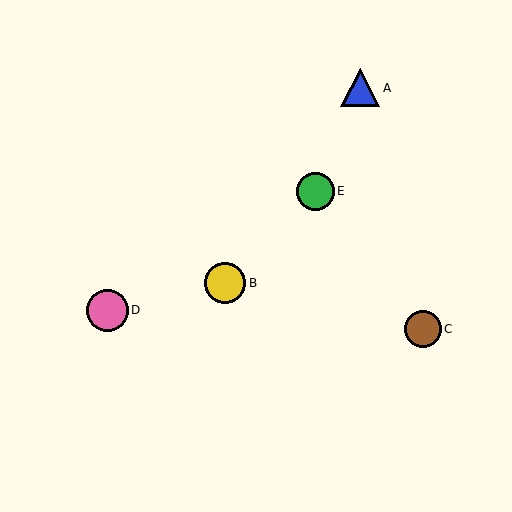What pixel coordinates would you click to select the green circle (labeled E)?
Click at (315, 191) to select the green circle E.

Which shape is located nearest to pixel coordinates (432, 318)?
The brown circle (labeled C) at (423, 329) is nearest to that location.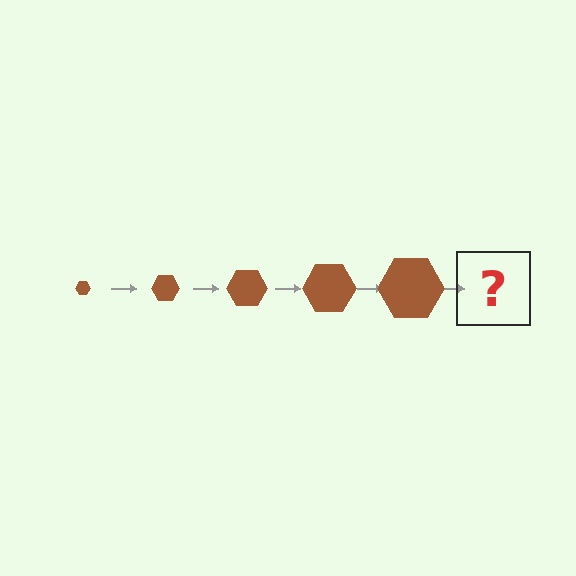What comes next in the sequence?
The next element should be a brown hexagon, larger than the previous one.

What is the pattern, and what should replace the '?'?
The pattern is that the hexagon gets progressively larger each step. The '?' should be a brown hexagon, larger than the previous one.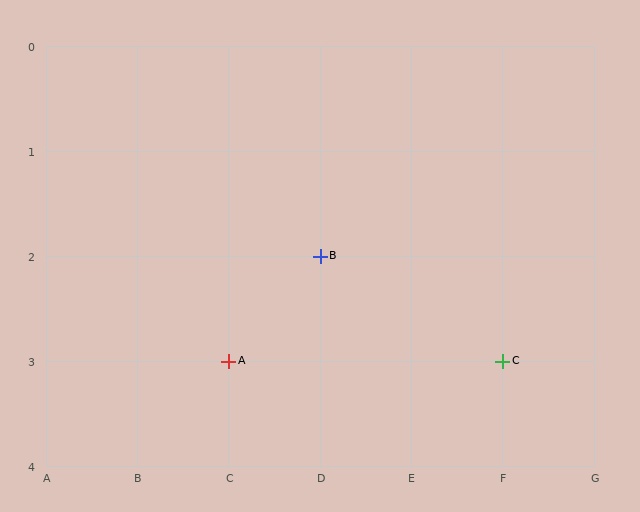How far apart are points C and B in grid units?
Points C and B are 2 columns and 1 row apart (about 2.2 grid units diagonally).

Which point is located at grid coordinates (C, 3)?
Point A is at (C, 3).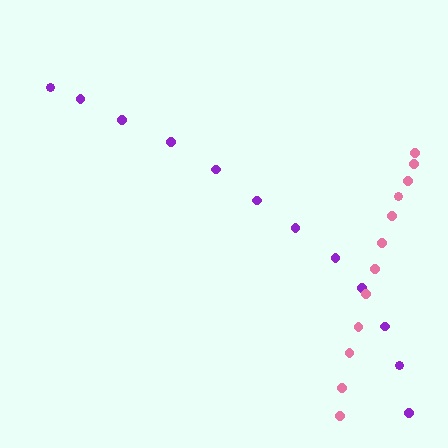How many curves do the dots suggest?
There are 2 distinct paths.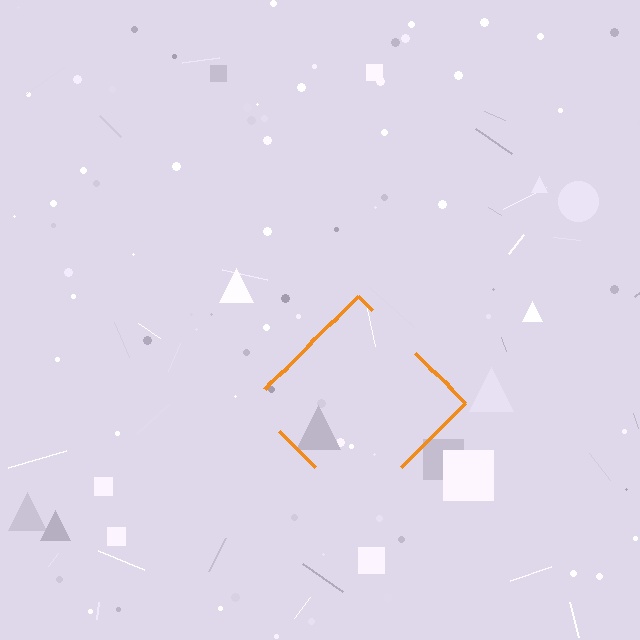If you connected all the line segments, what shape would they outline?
They would outline a diamond.